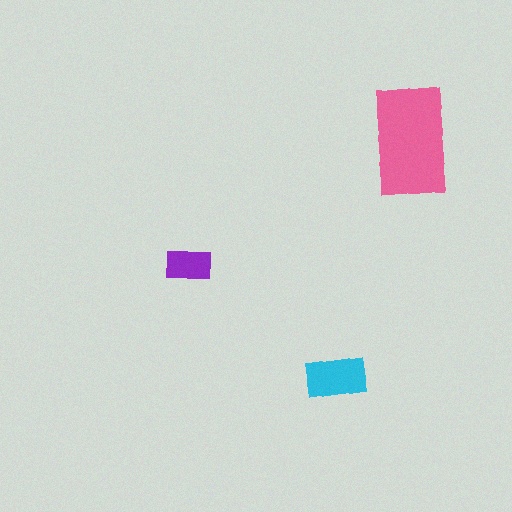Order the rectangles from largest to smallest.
the pink one, the cyan one, the purple one.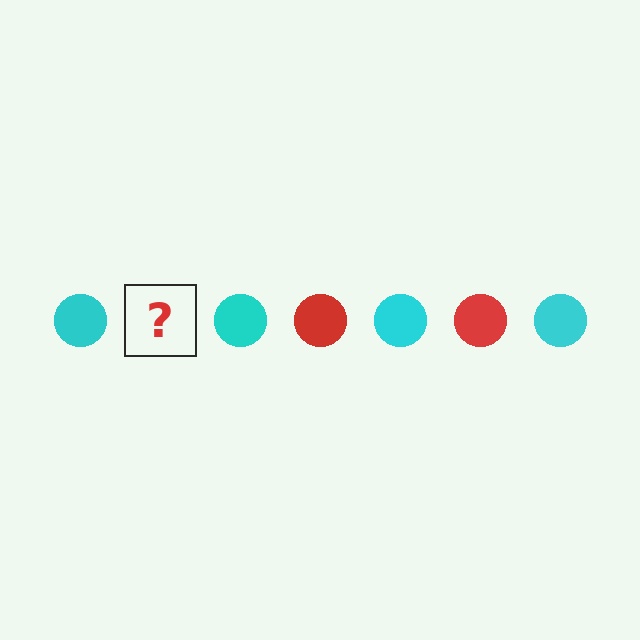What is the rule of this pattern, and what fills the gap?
The rule is that the pattern cycles through cyan, red circles. The gap should be filled with a red circle.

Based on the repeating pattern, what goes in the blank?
The blank should be a red circle.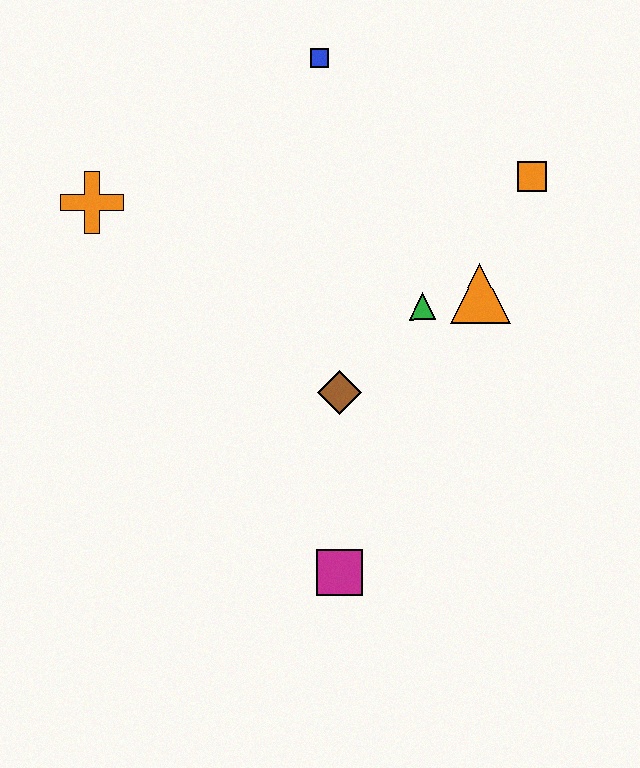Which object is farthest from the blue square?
The magenta square is farthest from the blue square.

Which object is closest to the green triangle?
The orange triangle is closest to the green triangle.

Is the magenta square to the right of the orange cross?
Yes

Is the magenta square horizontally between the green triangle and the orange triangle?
No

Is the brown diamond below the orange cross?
Yes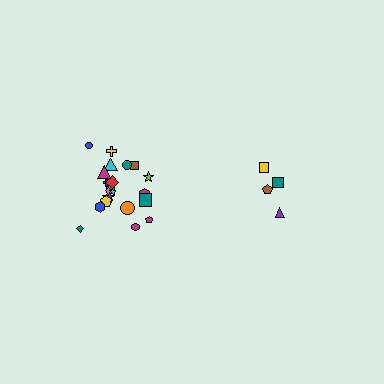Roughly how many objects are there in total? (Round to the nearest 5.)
Roughly 25 objects in total.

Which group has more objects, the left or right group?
The left group.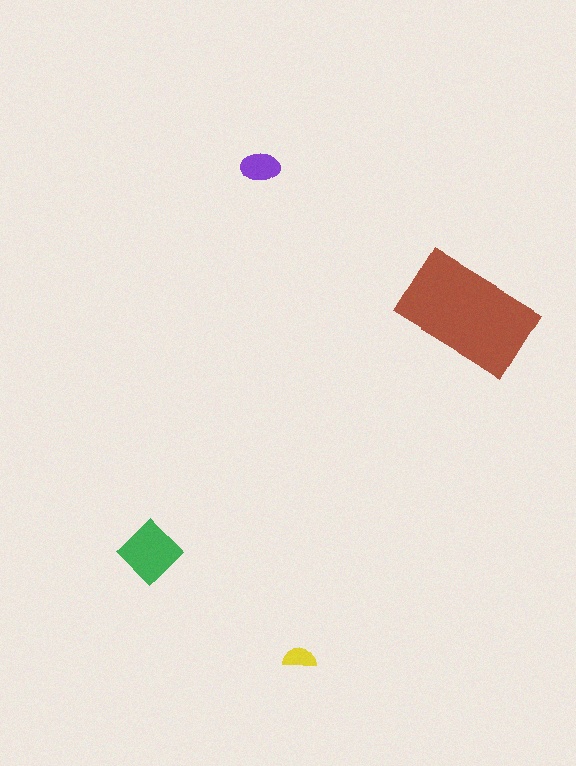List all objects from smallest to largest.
The yellow semicircle, the purple ellipse, the green diamond, the brown rectangle.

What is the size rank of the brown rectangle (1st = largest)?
1st.